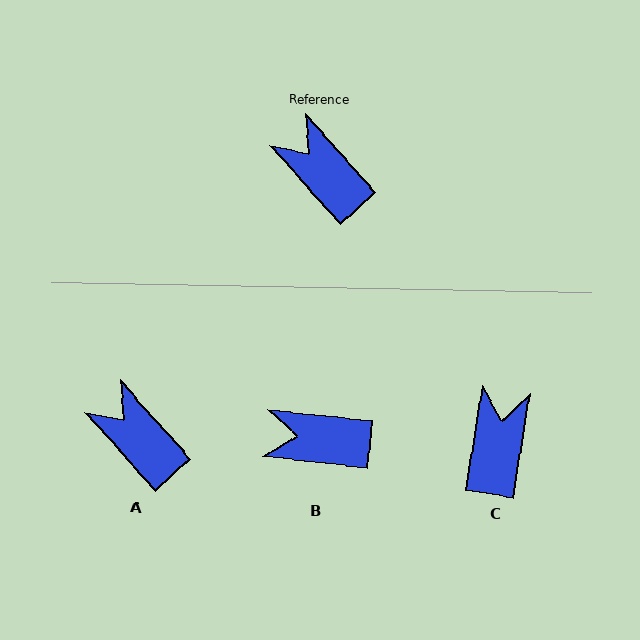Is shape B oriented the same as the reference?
No, it is off by about 42 degrees.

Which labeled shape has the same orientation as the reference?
A.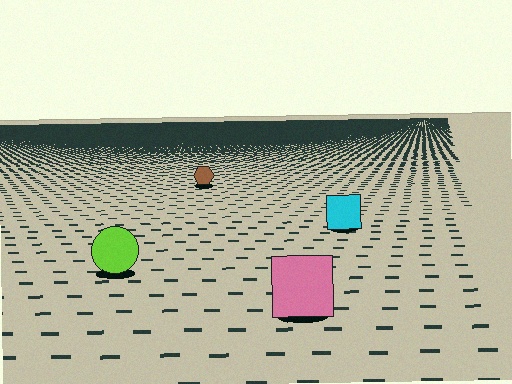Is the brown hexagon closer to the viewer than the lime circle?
No. The lime circle is closer — you can tell from the texture gradient: the ground texture is coarser near it.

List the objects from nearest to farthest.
From nearest to farthest: the pink square, the lime circle, the cyan square, the brown hexagon.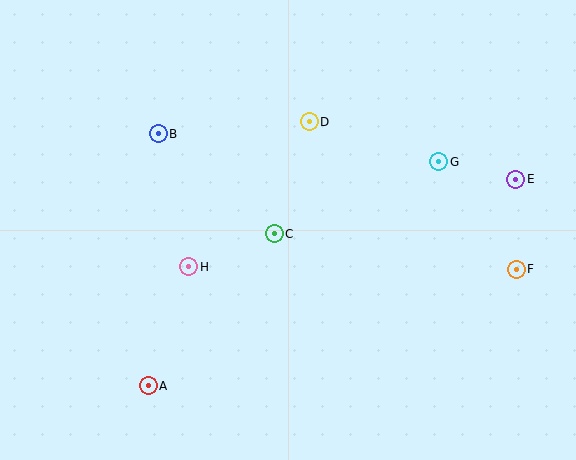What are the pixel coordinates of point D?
Point D is at (309, 122).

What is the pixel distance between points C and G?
The distance between C and G is 180 pixels.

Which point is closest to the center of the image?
Point C at (274, 234) is closest to the center.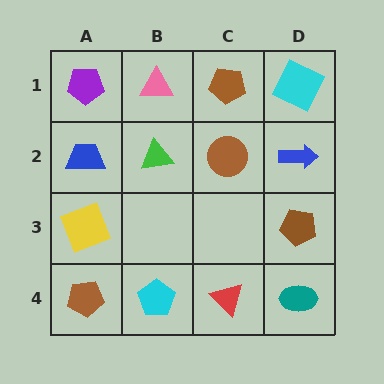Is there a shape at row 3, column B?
No, that cell is empty.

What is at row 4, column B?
A cyan pentagon.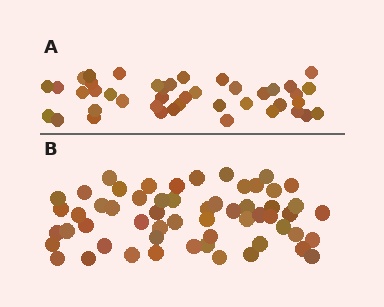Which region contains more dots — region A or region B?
Region B (the bottom region) has more dots.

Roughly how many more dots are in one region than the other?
Region B has approximately 15 more dots than region A.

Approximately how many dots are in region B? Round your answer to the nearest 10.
About 60 dots. (The exact count is 57, which rounds to 60.)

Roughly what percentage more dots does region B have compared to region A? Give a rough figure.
About 35% more.